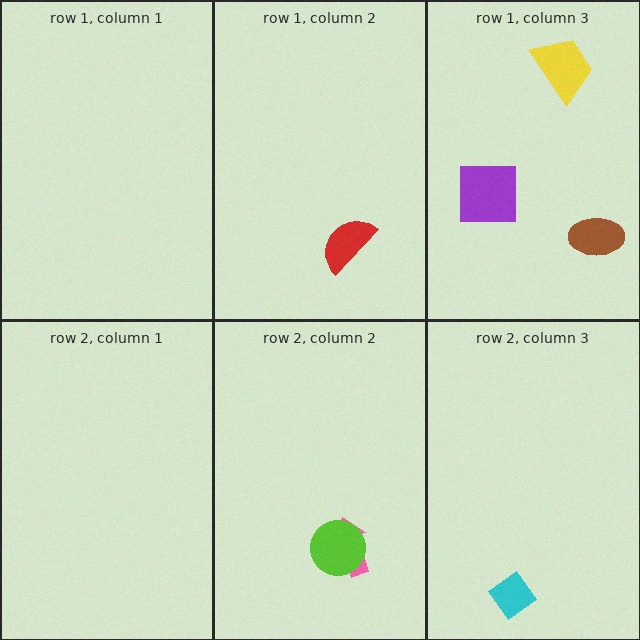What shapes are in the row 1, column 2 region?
The red semicircle.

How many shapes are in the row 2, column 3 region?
1.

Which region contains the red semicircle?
The row 1, column 2 region.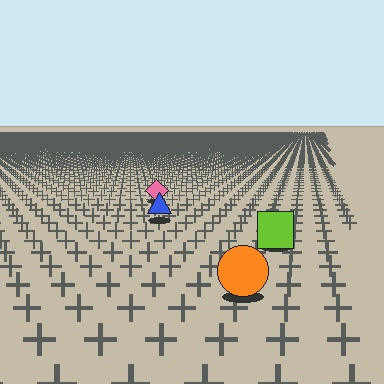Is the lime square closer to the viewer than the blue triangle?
Yes. The lime square is closer — you can tell from the texture gradient: the ground texture is coarser near it.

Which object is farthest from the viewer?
The pink diamond is farthest from the viewer. It appears smaller and the ground texture around it is denser.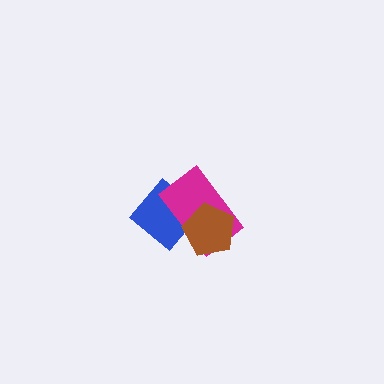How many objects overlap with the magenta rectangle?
2 objects overlap with the magenta rectangle.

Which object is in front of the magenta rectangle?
The brown pentagon is in front of the magenta rectangle.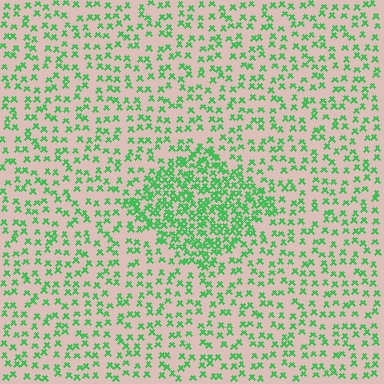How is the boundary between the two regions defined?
The boundary is defined by a change in element density (approximately 2.3x ratio). All elements are the same color, size, and shape.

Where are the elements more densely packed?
The elements are more densely packed inside the diamond boundary.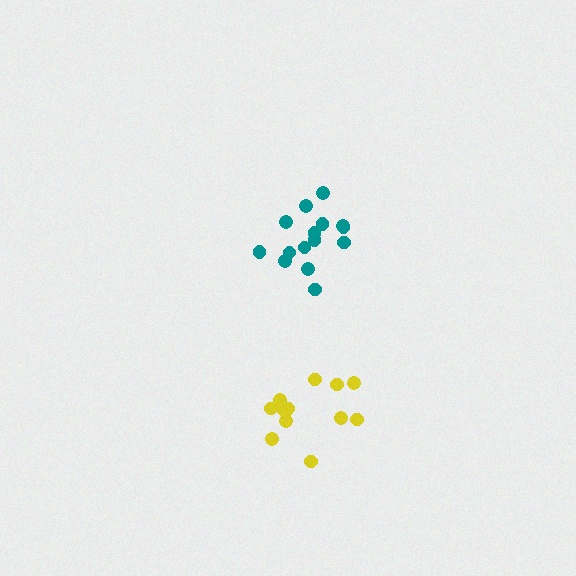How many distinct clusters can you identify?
There are 2 distinct clusters.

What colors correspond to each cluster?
The clusters are colored: teal, yellow.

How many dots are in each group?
Group 1: 15 dots, Group 2: 13 dots (28 total).